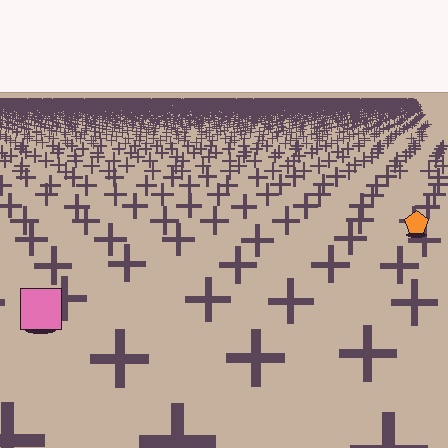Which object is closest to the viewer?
The pink square is closest. The texture marks near it are larger and more spread out.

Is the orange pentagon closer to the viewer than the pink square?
No. The pink square is closer — you can tell from the texture gradient: the ground texture is coarser near it.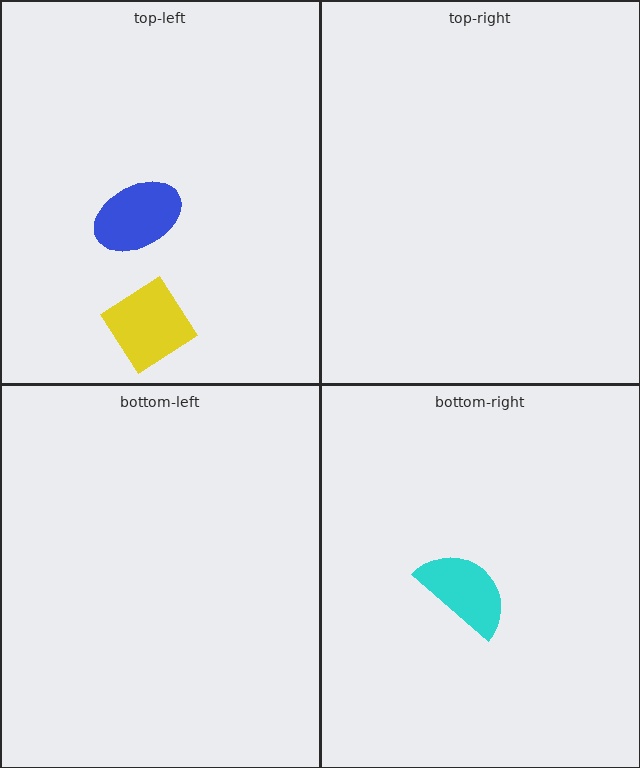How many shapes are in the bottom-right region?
1.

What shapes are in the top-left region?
The blue ellipse, the yellow diamond.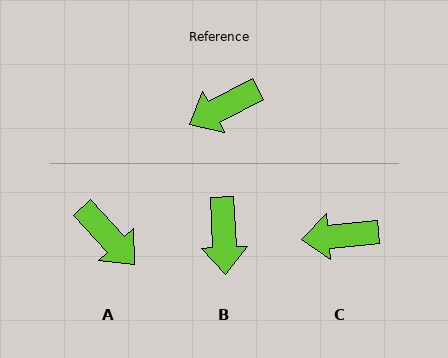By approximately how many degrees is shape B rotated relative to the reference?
Approximately 65 degrees counter-clockwise.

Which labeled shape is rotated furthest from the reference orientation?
A, about 105 degrees away.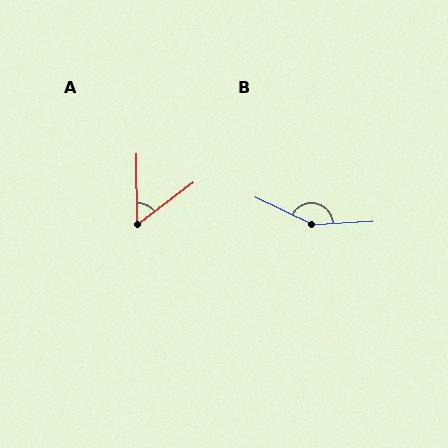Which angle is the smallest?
A, at approximately 53 degrees.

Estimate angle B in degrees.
Approximately 152 degrees.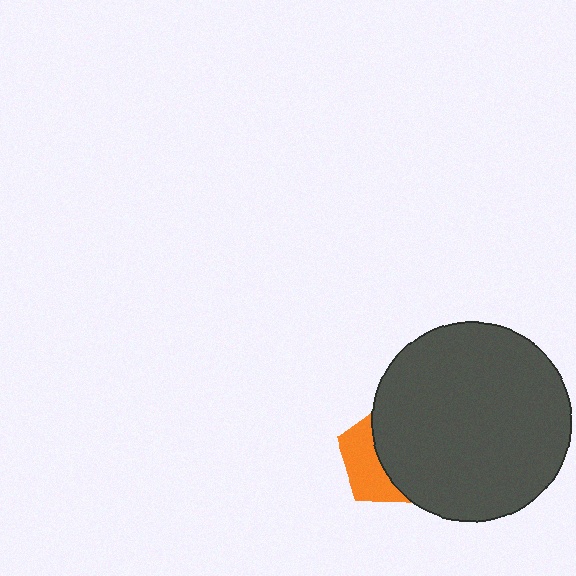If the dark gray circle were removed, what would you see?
You would see the complete orange pentagon.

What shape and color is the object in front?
The object in front is a dark gray circle.